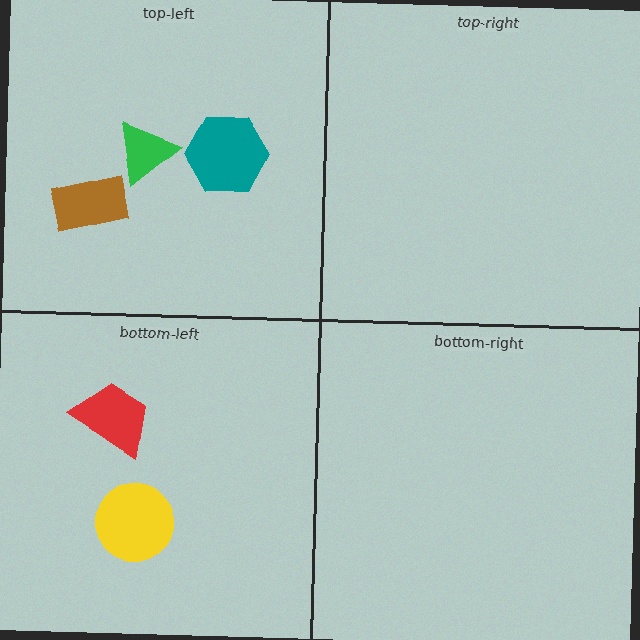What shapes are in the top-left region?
The teal hexagon, the green triangle, the brown rectangle.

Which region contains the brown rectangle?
The top-left region.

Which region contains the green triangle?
The top-left region.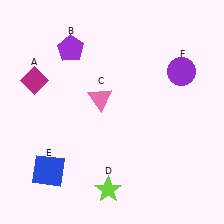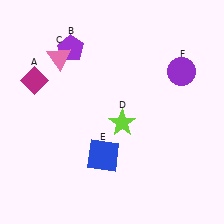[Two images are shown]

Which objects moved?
The objects that moved are: the pink triangle (C), the lime star (D), the blue square (E).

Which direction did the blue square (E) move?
The blue square (E) moved right.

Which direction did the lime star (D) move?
The lime star (D) moved up.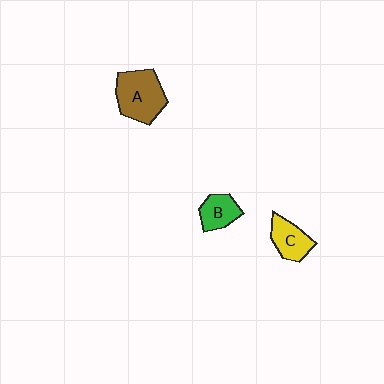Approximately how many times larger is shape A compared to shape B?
Approximately 1.8 times.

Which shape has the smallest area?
Shape B (green).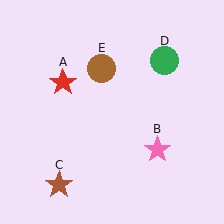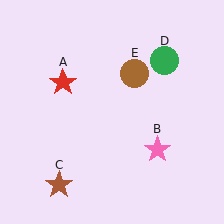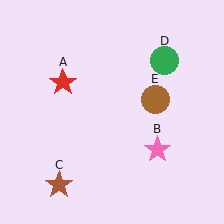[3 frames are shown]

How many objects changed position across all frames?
1 object changed position: brown circle (object E).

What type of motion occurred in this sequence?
The brown circle (object E) rotated clockwise around the center of the scene.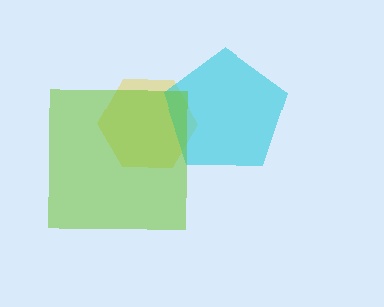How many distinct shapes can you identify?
There are 3 distinct shapes: a yellow hexagon, a cyan pentagon, a lime square.